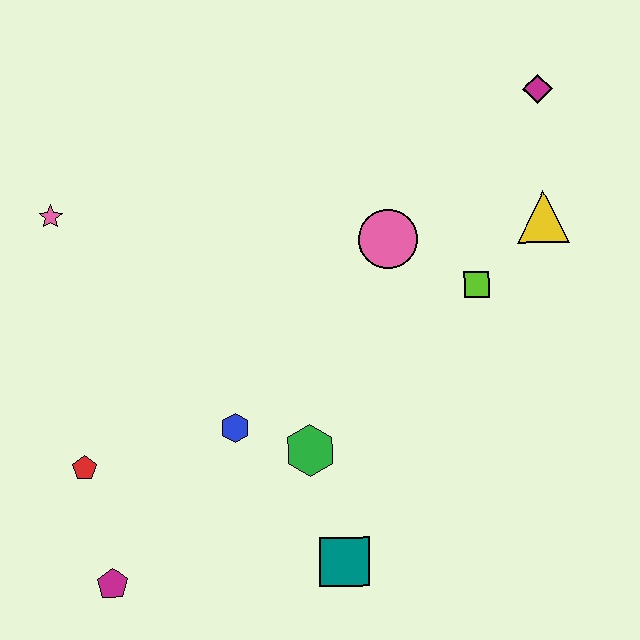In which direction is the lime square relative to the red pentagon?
The lime square is to the right of the red pentagon.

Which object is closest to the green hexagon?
The blue hexagon is closest to the green hexagon.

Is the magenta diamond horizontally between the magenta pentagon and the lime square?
No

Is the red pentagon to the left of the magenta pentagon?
Yes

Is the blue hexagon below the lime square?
Yes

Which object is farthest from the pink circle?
The magenta pentagon is farthest from the pink circle.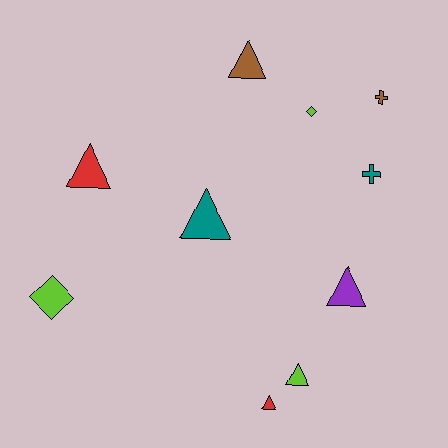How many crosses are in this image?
There are 2 crosses.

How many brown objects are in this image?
There are 2 brown objects.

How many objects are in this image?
There are 10 objects.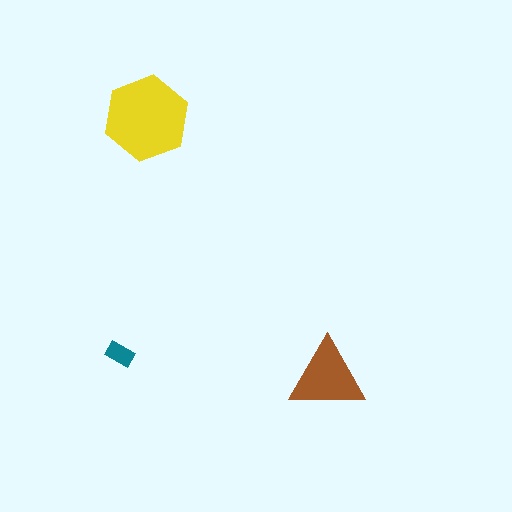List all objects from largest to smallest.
The yellow hexagon, the brown triangle, the teal rectangle.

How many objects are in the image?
There are 3 objects in the image.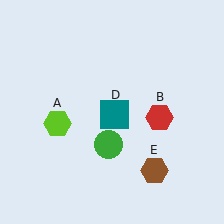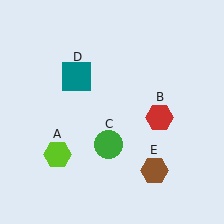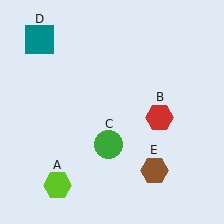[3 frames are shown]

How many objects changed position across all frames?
2 objects changed position: lime hexagon (object A), teal square (object D).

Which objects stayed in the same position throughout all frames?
Red hexagon (object B) and green circle (object C) and brown hexagon (object E) remained stationary.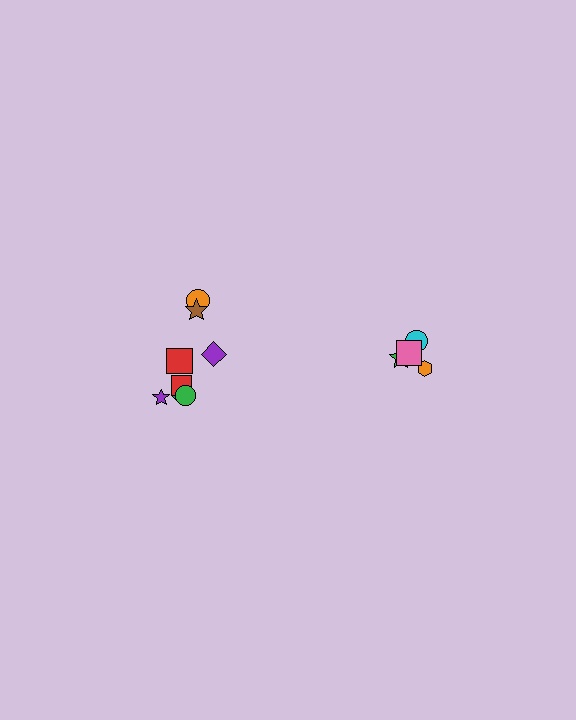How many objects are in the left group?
There are 8 objects.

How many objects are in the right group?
There are 4 objects.